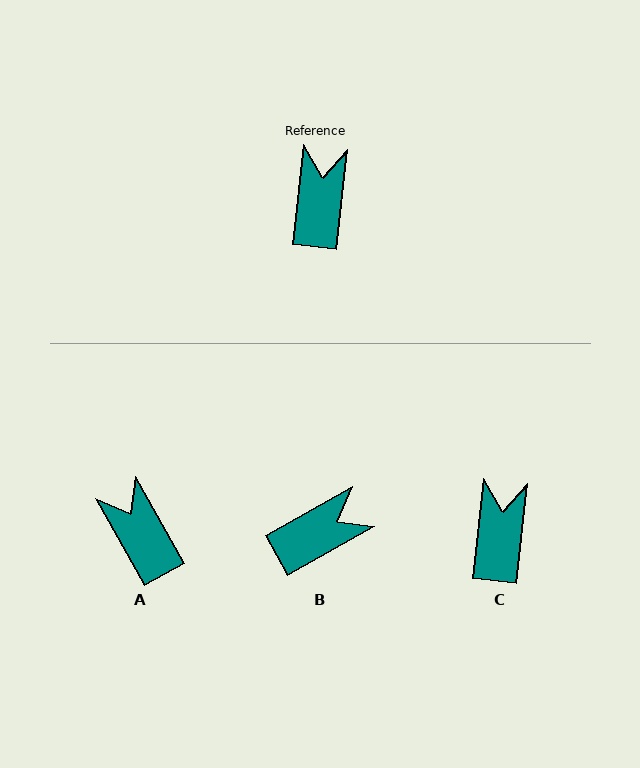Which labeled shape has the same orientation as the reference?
C.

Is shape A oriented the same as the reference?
No, it is off by about 35 degrees.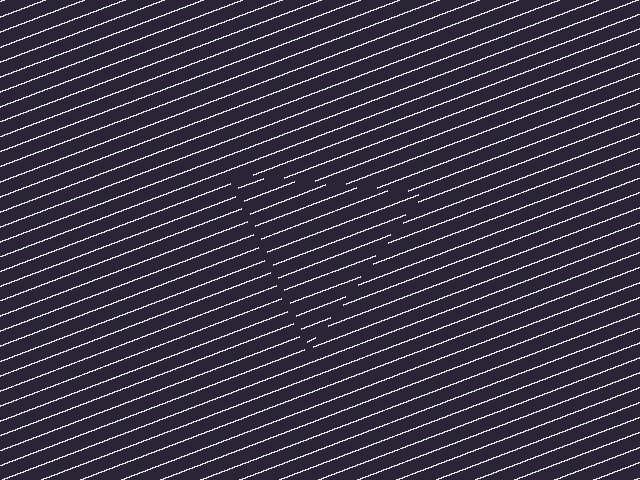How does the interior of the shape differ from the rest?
The interior of the shape contains the same grating, shifted by half a period — the contour is defined by the phase discontinuity where line-ends from the inner and outer gratings abut.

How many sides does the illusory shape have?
3 sides — the line-ends trace a triangle.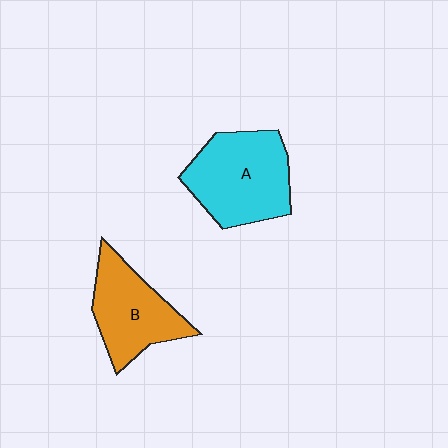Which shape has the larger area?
Shape A (cyan).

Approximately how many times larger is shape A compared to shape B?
Approximately 1.2 times.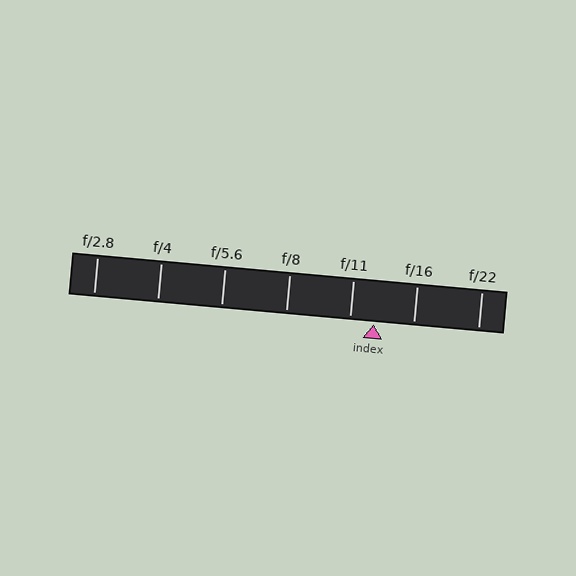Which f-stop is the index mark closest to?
The index mark is closest to f/11.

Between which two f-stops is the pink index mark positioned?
The index mark is between f/11 and f/16.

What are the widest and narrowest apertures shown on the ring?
The widest aperture shown is f/2.8 and the narrowest is f/22.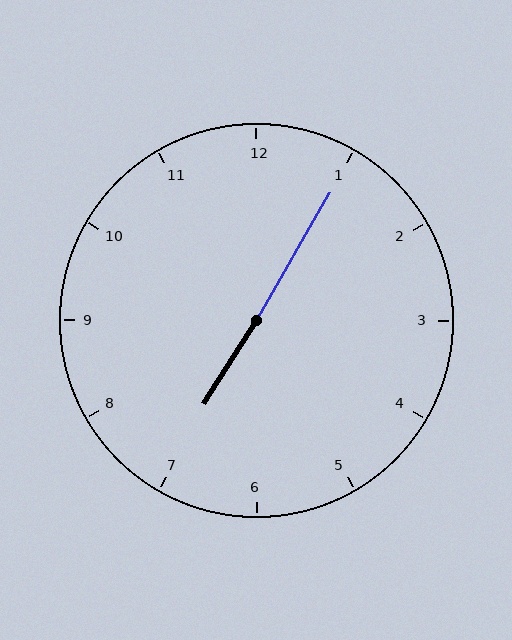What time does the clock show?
7:05.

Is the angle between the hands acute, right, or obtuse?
It is obtuse.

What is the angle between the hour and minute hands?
Approximately 178 degrees.